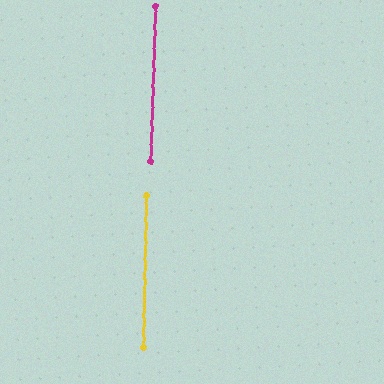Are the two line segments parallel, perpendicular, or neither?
Parallel — their directions differ by only 0.4°.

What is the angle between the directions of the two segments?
Approximately 0 degrees.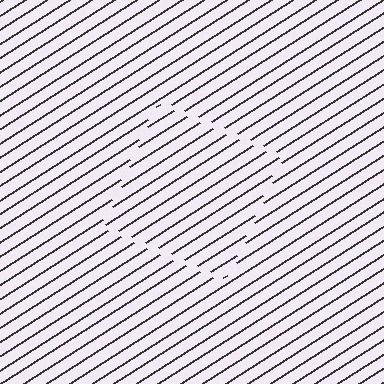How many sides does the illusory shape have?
4 sides — the line-ends trace a square.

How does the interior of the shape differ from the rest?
The interior of the shape contains the same grating, shifted by half a period — the contour is defined by the phase discontinuity where line-ends from the inner and outer gratings abut.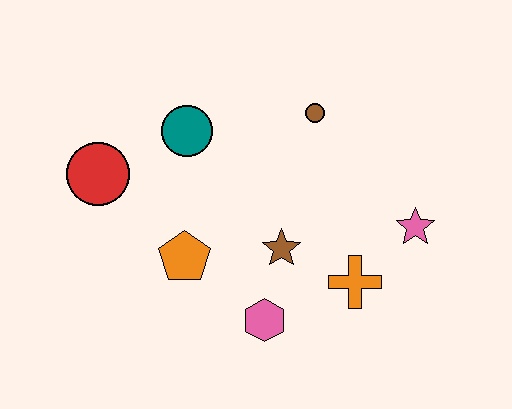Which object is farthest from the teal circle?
The pink star is farthest from the teal circle.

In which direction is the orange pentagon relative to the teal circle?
The orange pentagon is below the teal circle.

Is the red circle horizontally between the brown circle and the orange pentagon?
No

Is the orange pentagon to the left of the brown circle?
Yes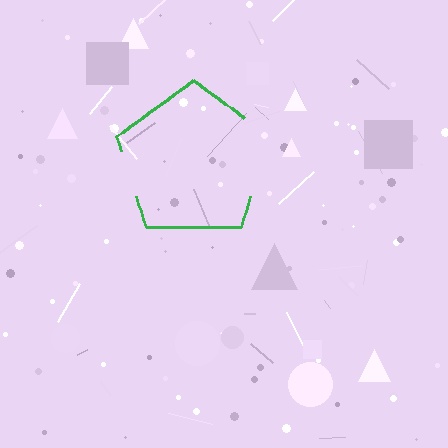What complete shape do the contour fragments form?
The contour fragments form a pentagon.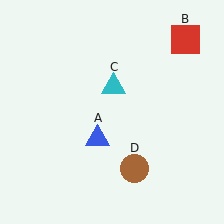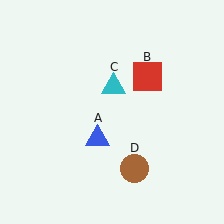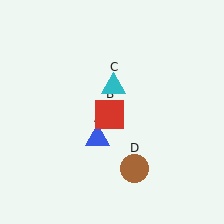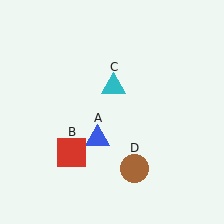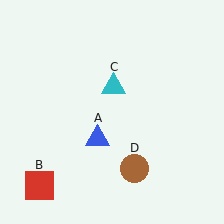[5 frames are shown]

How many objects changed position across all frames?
1 object changed position: red square (object B).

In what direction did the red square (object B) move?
The red square (object B) moved down and to the left.